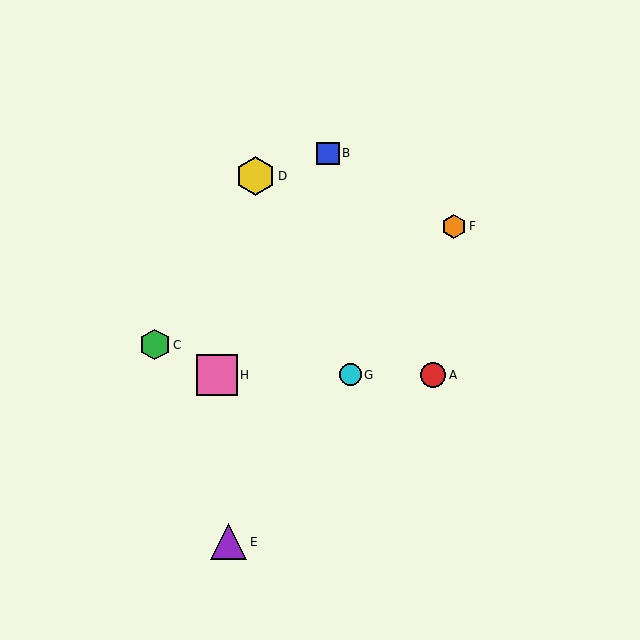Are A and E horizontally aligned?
No, A is at y≈375 and E is at y≈542.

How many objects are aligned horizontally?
3 objects (A, G, H) are aligned horizontally.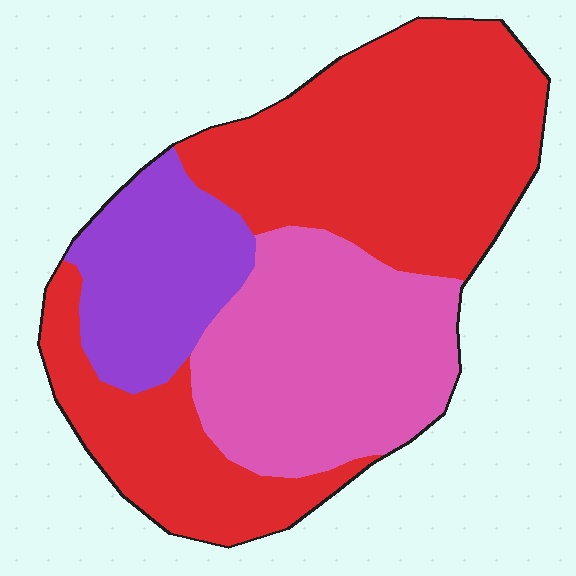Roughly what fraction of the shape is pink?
Pink takes up about one third (1/3) of the shape.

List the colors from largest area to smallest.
From largest to smallest: red, pink, purple.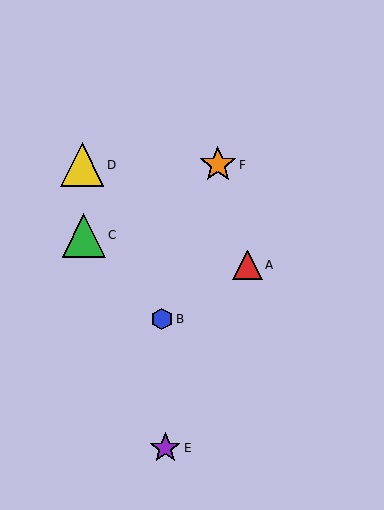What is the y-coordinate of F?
Object F is at y≈165.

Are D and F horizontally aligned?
Yes, both are at y≈165.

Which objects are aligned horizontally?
Objects D, F are aligned horizontally.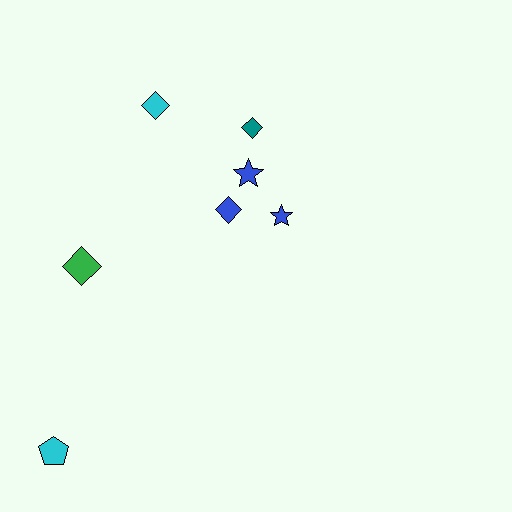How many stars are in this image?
There are 2 stars.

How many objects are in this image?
There are 7 objects.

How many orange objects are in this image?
There are no orange objects.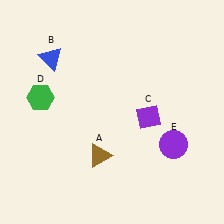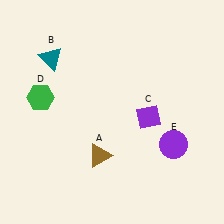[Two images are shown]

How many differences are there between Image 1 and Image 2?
There is 1 difference between the two images.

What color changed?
The triangle (B) changed from blue in Image 1 to teal in Image 2.